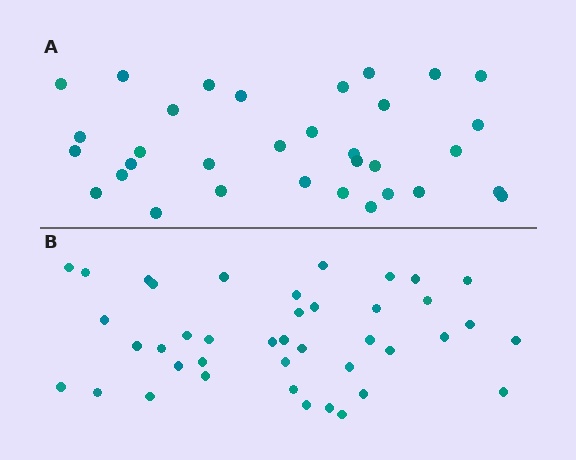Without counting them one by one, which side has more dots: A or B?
Region B (the bottom region) has more dots.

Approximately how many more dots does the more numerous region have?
Region B has roughly 8 or so more dots than region A.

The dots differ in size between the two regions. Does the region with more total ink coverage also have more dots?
No. Region A has more total ink coverage because its dots are larger, but region B actually contains more individual dots. Total area can be misleading — the number of items is what matters here.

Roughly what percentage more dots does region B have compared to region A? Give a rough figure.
About 25% more.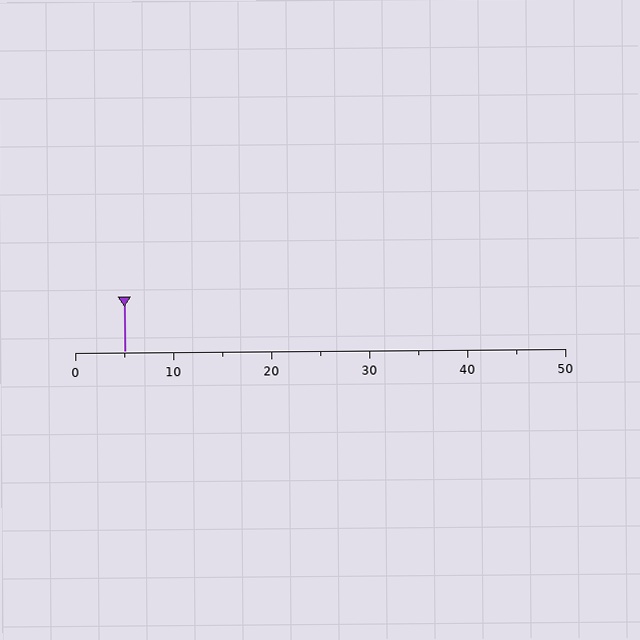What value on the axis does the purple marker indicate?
The marker indicates approximately 5.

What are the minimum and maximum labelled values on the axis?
The axis runs from 0 to 50.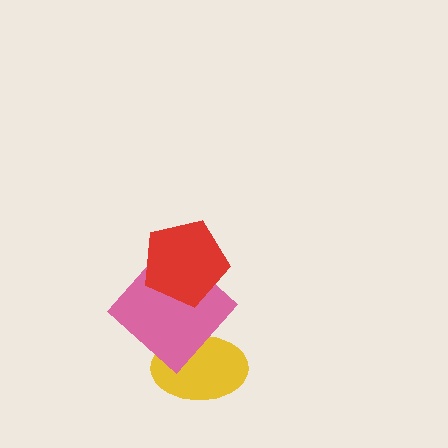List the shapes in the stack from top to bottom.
From top to bottom: the red pentagon, the pink diamond, the yellow ellipse.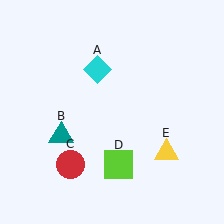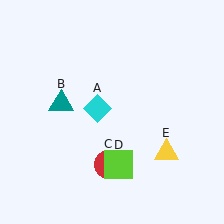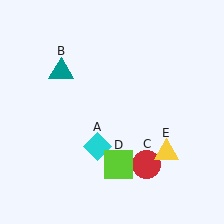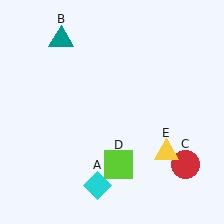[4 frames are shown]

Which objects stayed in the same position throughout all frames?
Lime square (object D) and yellow triangle (object E) remained stationary.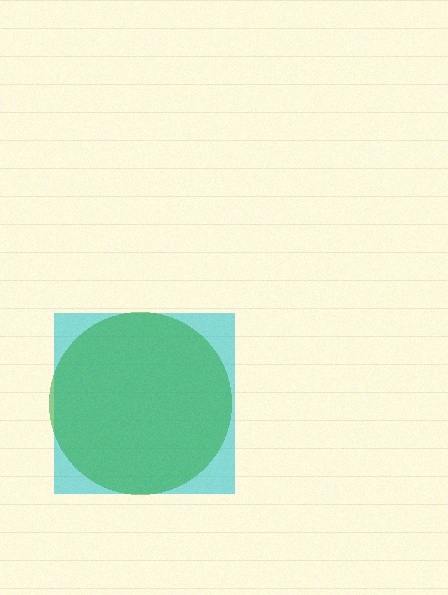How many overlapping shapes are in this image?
There are 2 overlapping shapes in the image.